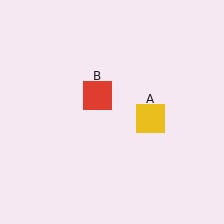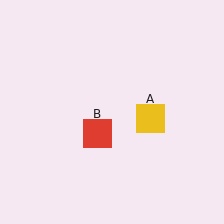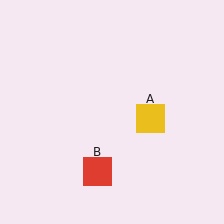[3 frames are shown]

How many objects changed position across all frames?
1 object changed position: red square (object B).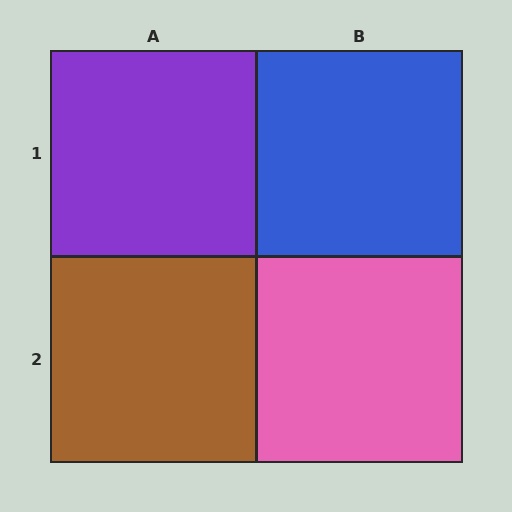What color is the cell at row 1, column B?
Blue.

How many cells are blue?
1 cell is blue.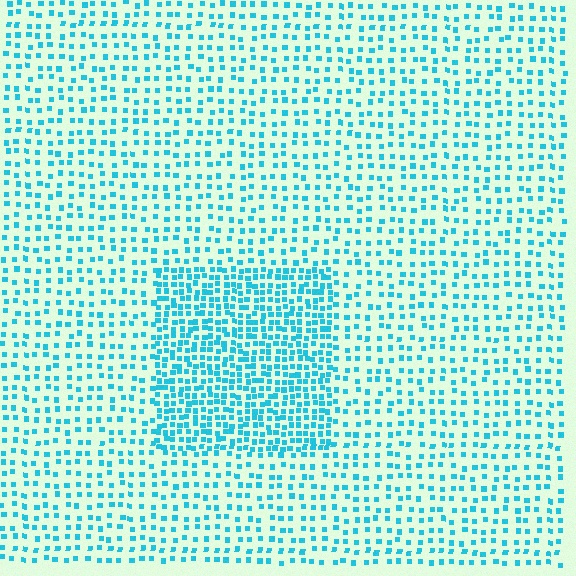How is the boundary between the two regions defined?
The boundary is defined by a change in element density (approximately 2.1x ratio). All elements are the same color, size, and shape.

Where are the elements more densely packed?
The elements are more densely packed inside the rectangle boundary.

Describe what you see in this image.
The image contains small cyan elements arranged at two different densities. A rectangle-shaped region is visible where the elements are more densely packed than the surrounding area.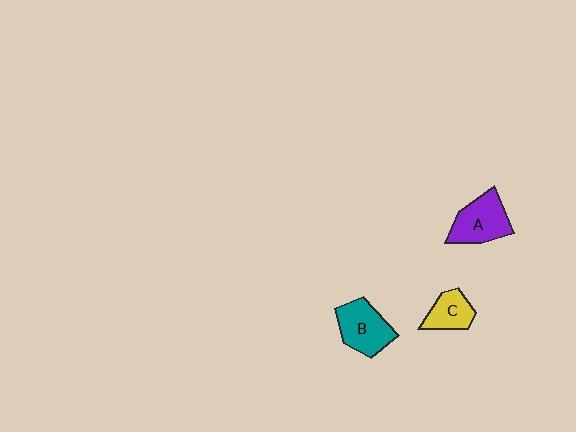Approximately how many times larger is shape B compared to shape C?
Approximately 1.5 times.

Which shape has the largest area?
Shape B (teal).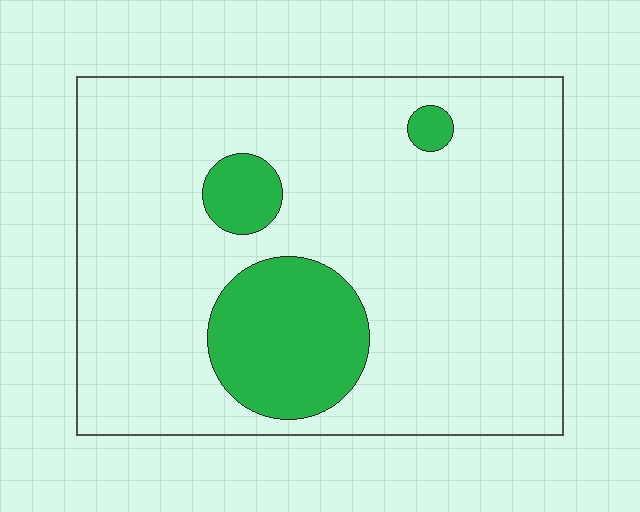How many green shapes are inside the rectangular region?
3.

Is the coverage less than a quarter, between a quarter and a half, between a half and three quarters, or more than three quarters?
Less than a quarter.